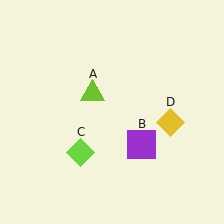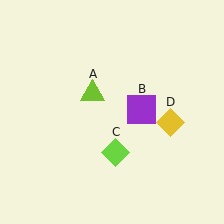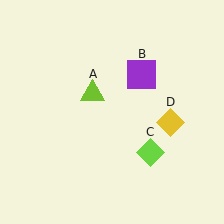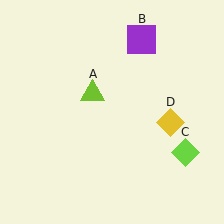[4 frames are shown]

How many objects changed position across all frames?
2 objects changed position: purple square (object B), lime diamond (object C).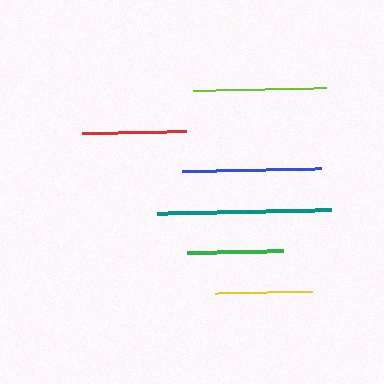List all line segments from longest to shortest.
From longest to shortest: teal, blue, lime, red, yellow, green.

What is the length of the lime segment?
The lime segment is approximately 133 pixels long.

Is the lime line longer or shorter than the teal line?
The teal line is longer than the lime line.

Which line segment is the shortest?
The green line is the shortest at approximately 96 pixels.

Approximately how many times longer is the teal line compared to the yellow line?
The teal line is approximately 1.8 times the length of the yellow line.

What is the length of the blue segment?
The blue segment is approximately 139 pixels long.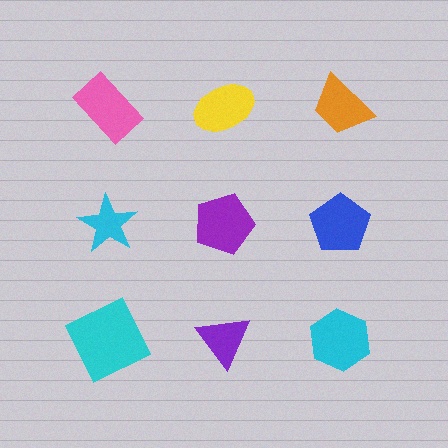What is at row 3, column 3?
A cyan hexagon.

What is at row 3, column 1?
A cyan square.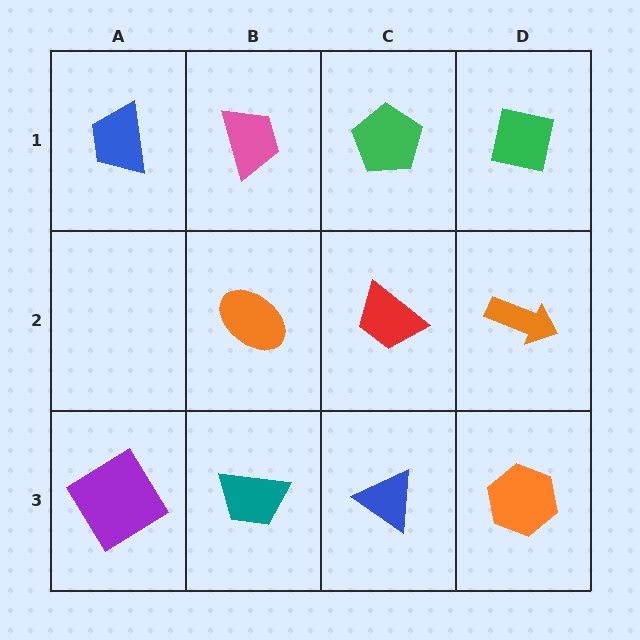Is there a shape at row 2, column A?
No, that cell is empty.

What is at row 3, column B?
A teal trapezoid.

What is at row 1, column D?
A green square.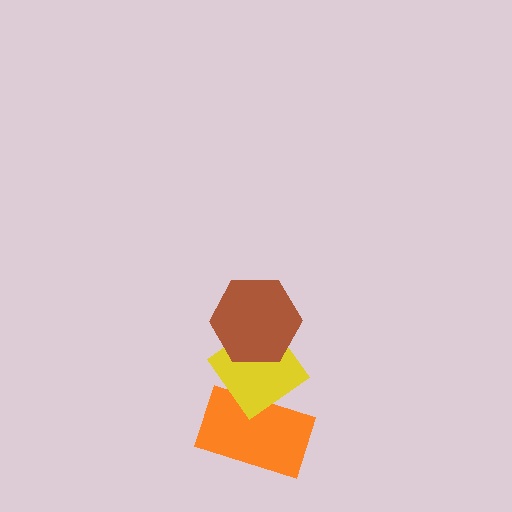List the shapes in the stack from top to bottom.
From top to bottom: the brown hexagon, the yellow diamond, the orange rectangle.